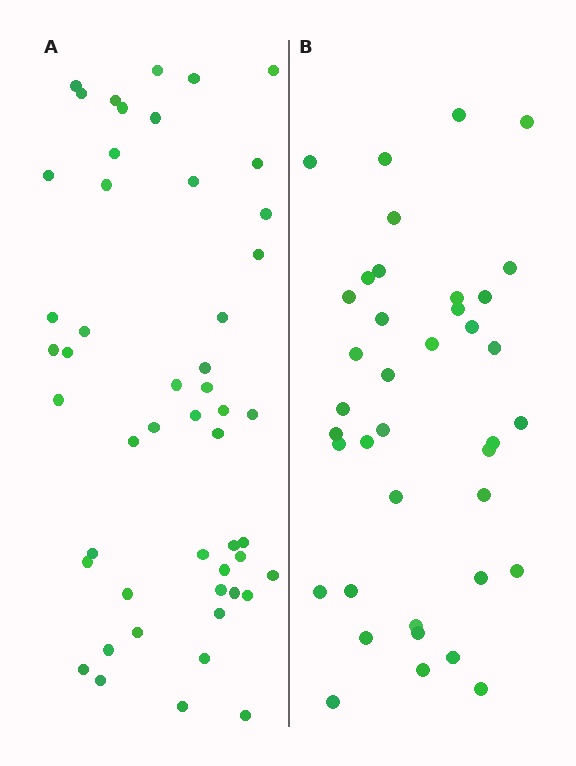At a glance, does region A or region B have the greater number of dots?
Region A (the left region) has more dots.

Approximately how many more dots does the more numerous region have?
Region A has roughly 12 or so more dots than region B.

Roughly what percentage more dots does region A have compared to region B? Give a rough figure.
About 30% more.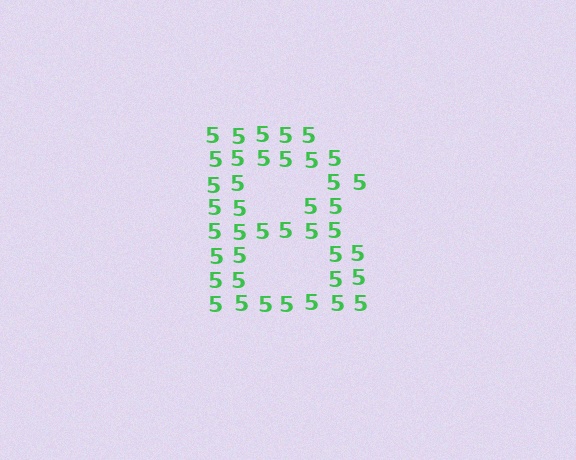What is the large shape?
The large shape is the letter B.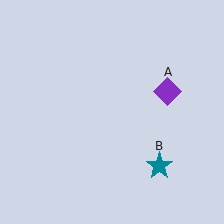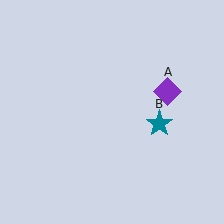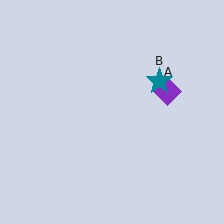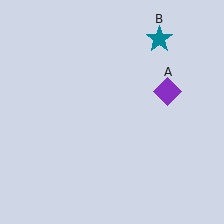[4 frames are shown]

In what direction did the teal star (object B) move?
The teal star (object B) moved up.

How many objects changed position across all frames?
1 object changed position: teal star (object B).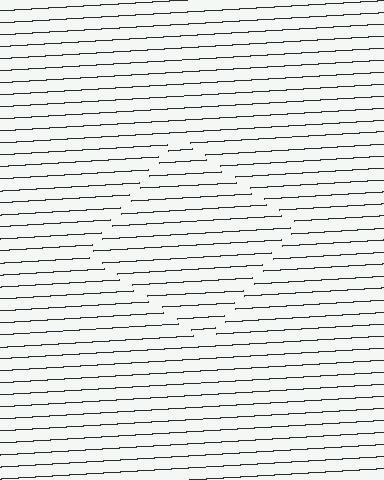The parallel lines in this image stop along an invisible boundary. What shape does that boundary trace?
An illusory square. The interior of the shape contains the same grating, shifted by half a period — the contour is defined by the phase discontinuity where line-ends from the inner and outer gratings abut.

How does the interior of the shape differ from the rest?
The interior of the shape contains the same grating, shifted by half a period — the contour is defined by the phase discontinuity where line-ends from the inner and outer gratings abut.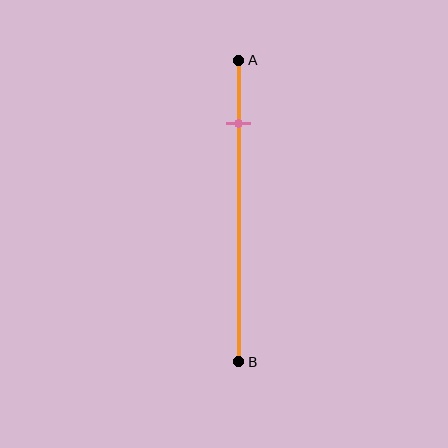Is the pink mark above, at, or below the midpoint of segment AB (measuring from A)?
The pink mark is above the midpoint of segment AB.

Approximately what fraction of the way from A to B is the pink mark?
The pink mark is approximately 20% of the way from A to B.